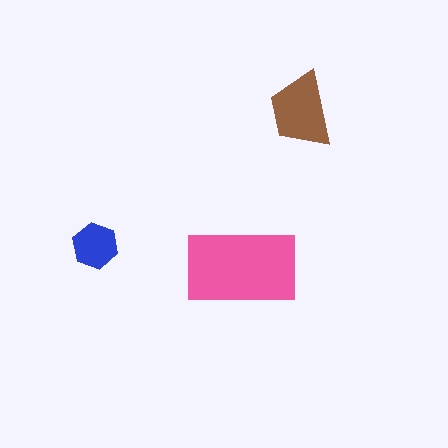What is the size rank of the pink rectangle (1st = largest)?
1st.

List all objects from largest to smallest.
The pink rectangle, the brown trapezoid, the blue hexagon.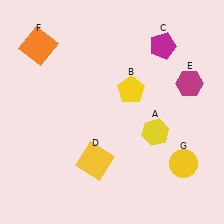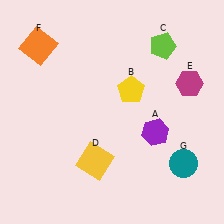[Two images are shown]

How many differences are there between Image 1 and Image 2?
There are 3 differences between the two images.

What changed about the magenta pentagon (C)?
In Image 1, C is magenta. In Image 2, it changed to lime.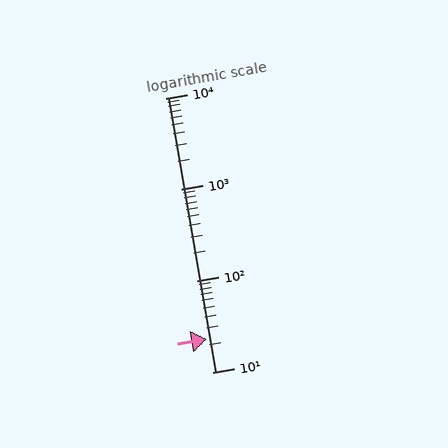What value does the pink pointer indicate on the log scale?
The pointer indicates approximately 23.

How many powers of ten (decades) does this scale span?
The scale spans 3 decades, from 10 to 10000.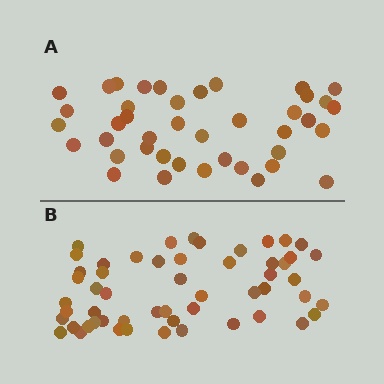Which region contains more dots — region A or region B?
Region B (the bottom region) has more dots.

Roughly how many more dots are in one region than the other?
Region B has approximately 15 more dots than region A.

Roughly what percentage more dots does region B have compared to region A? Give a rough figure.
About 30% more.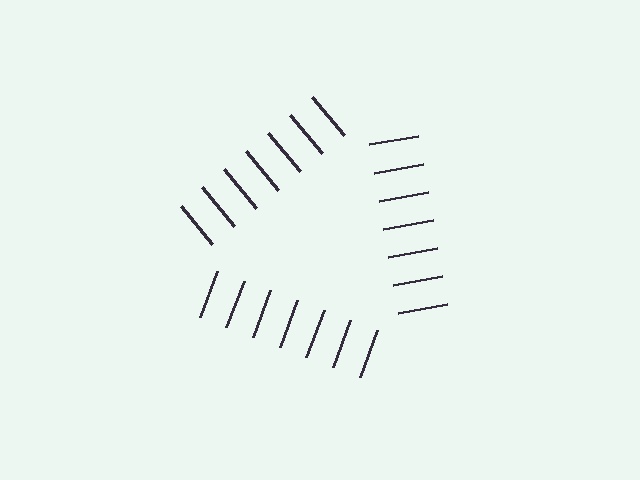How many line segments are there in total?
21 — 7 along each of the 3 edges.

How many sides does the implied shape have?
3 sides — the line-ends trace a triangle.